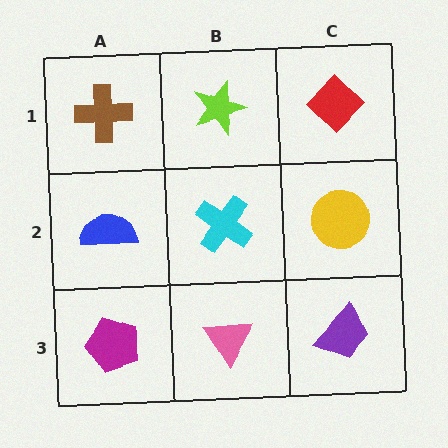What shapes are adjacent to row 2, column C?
A red diamond (row 1, column C), a purple trapezoid (row 3, column C), a cyan cross (row 2, column B).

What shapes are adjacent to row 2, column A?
A brown cross (row 1, column A), a magenta pentagon (row 3, column A), a cyan cross (row 2, column B).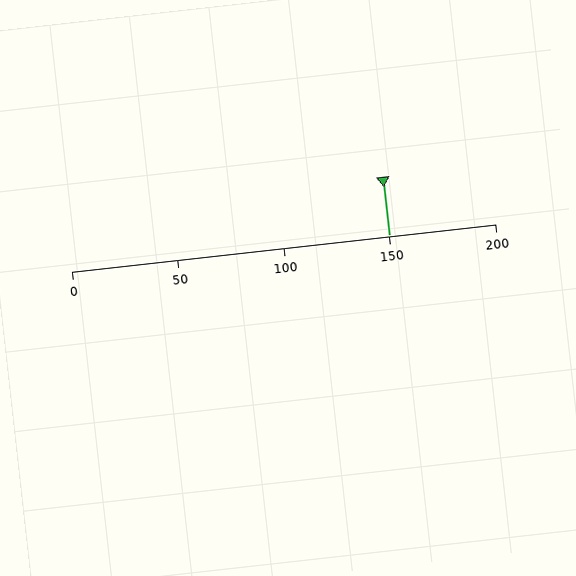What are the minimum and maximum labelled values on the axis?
The axis runs from 0 to 200.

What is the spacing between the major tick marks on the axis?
The major ticks are spaced 50 apart.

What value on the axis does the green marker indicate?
The marker indicates approximately 150.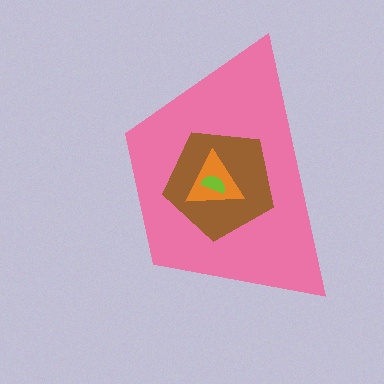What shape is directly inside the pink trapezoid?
The brown pentagon.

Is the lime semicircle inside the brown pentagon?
Yes.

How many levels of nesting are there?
4.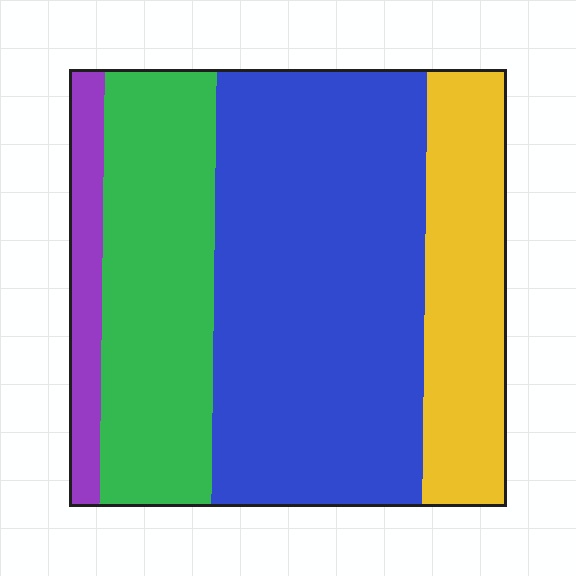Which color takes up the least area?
Purple, at roughly 10%.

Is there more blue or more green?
Blue.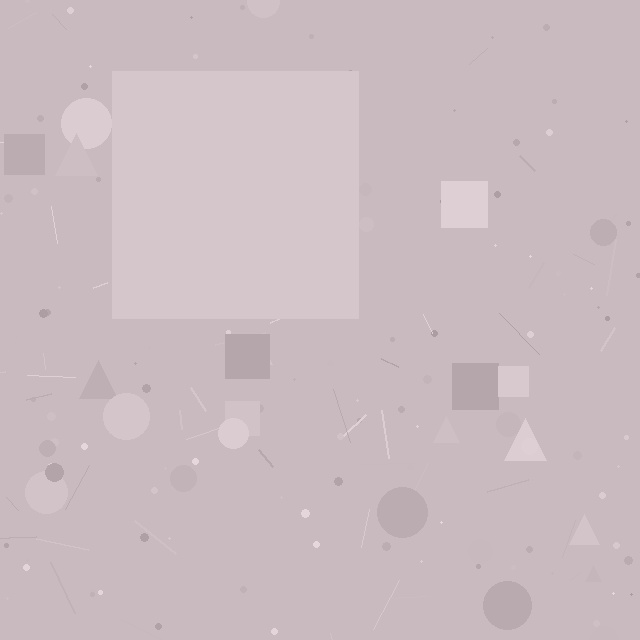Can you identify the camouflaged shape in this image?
The camouflaged shape is a square.